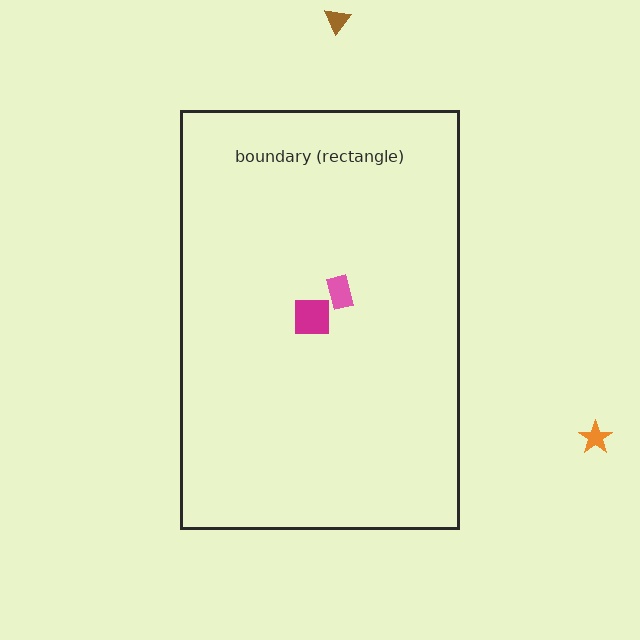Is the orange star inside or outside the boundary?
Outside.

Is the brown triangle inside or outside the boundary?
Outside.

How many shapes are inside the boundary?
2 inside, 2 outside.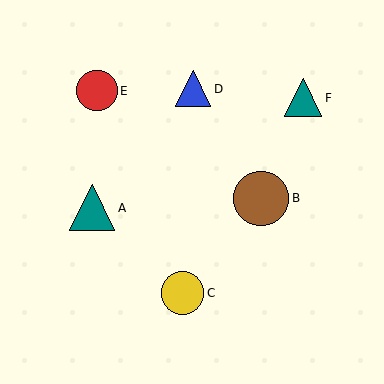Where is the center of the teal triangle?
The center of the teal triangle is at (303, 98).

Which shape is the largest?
The brown circle (labeled B) is the largest.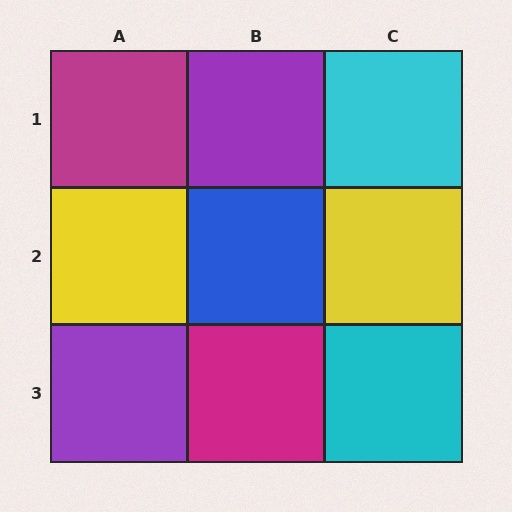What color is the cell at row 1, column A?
Magenta.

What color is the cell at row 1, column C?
Cyan.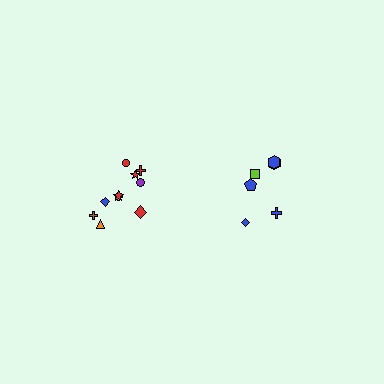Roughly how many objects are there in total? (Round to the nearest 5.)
Roughly 15 objects in total.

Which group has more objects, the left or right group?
The left group.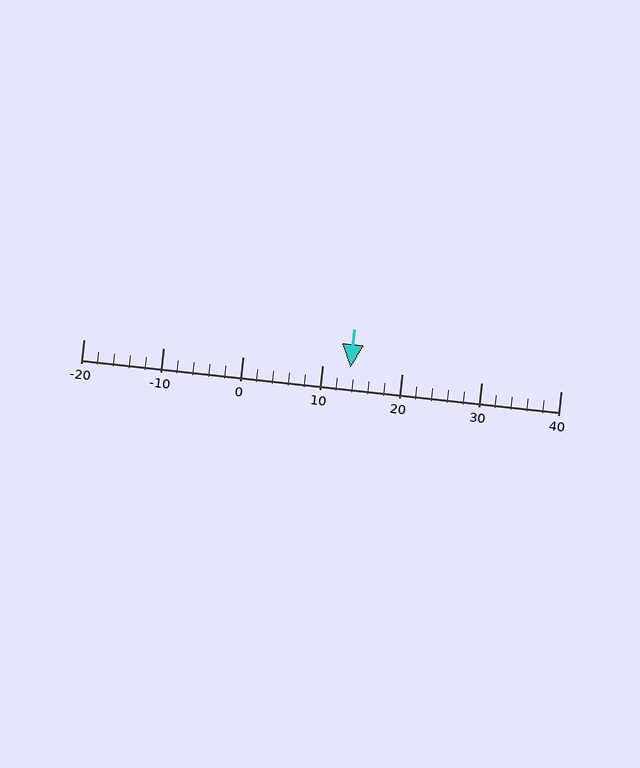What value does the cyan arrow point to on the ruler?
The cyan arrow points to approximately 14.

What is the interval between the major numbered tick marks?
The major tick marks are spaced 10 units apart.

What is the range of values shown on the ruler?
The ruler shows values from -20 to 40.